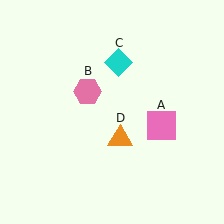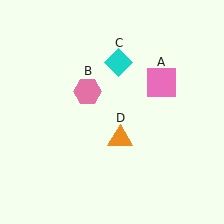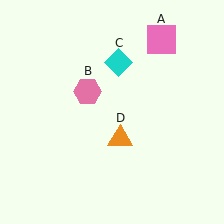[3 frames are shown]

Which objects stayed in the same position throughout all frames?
Pink hexagon (object B) and cyan diamond (object C) and orange triangle (object D) remained stationary.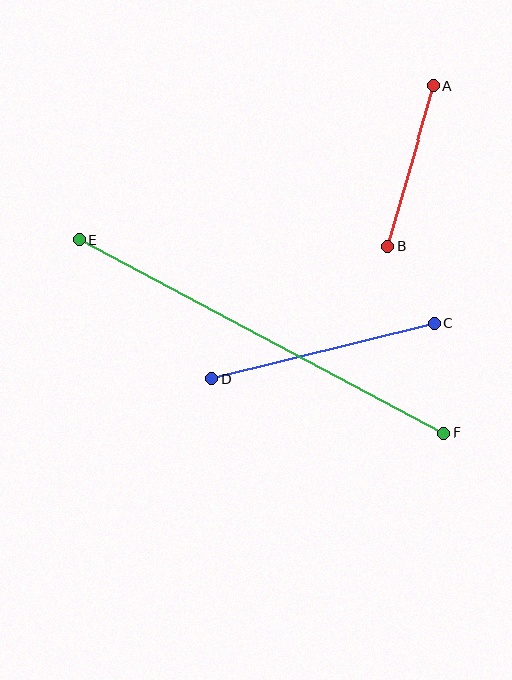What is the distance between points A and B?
The distance is approximately 167 pixels.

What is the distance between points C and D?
The distance is approximately 230 pixels.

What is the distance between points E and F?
The distance is approximately 413 pixels.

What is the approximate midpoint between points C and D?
The midpoint is at approximately (323, 351) pixels.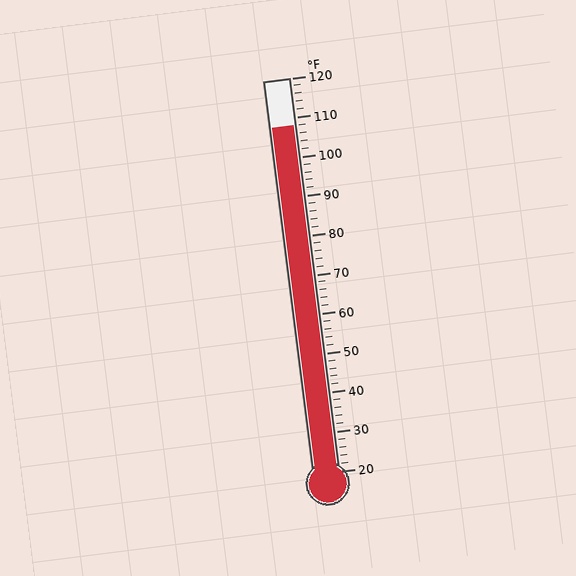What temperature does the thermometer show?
The thermometer shows approximately 108°F.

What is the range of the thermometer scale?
The thermometer scale ranges from 20°F to 120°F.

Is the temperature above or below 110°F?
The temperature is below 110°F.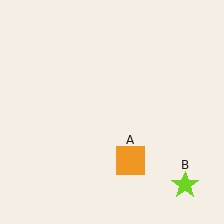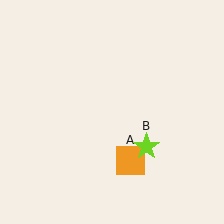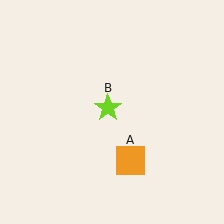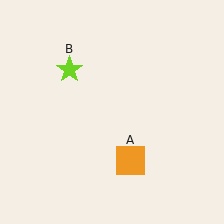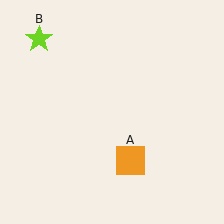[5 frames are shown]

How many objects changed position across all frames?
1 object changed position: lime star (object B).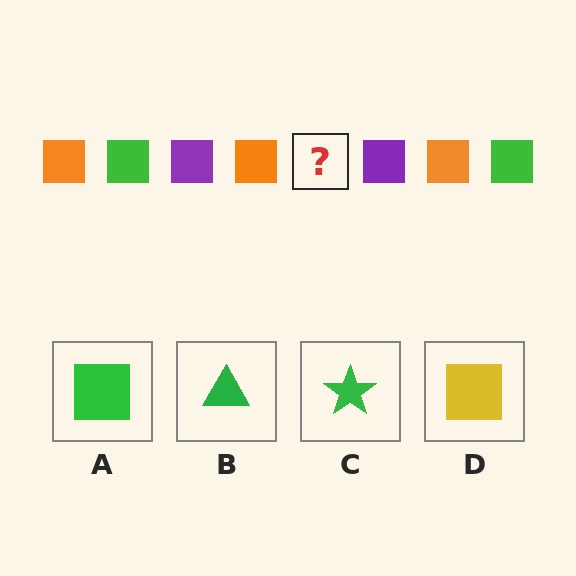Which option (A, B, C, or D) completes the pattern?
A.